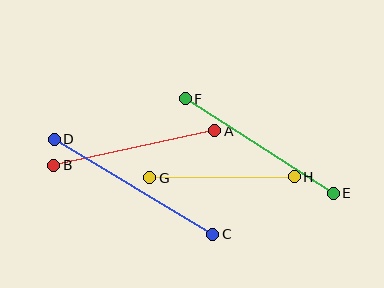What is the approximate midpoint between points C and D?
The midpoint is at approximately (133, 187) pixels.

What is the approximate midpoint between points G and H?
The midpoint is at approximately (222, 177) pixels.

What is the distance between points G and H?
The distance is approximately 145 pixels.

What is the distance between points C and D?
The distance is approximately 185 pixels.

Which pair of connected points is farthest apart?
Points C and D are farthest apart.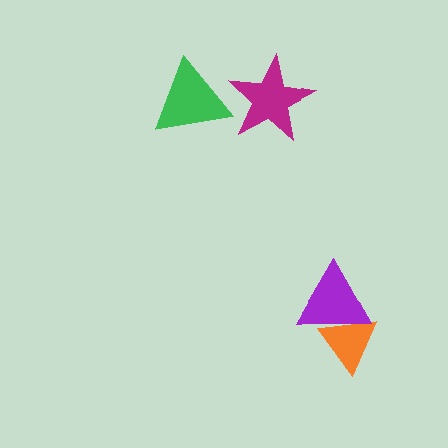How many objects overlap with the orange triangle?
1 object overlaps with the orange triangle.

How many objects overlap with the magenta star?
1 object overlaps with the magenta star.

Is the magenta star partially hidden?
Yes, it is partially covered by another shape.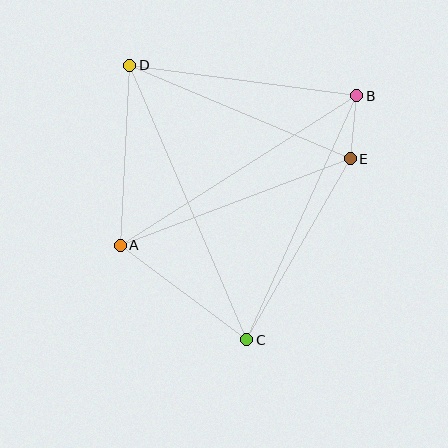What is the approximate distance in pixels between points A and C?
The distance between A and C is approximately 158 pixels.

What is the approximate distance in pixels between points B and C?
The distance between B and C is approximately 268 pixels.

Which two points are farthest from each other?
Points C and D are farthest from each other.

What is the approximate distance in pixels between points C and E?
The distance between C and E is approximately 209 pixels.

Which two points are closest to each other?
Points B and E are closest to each other.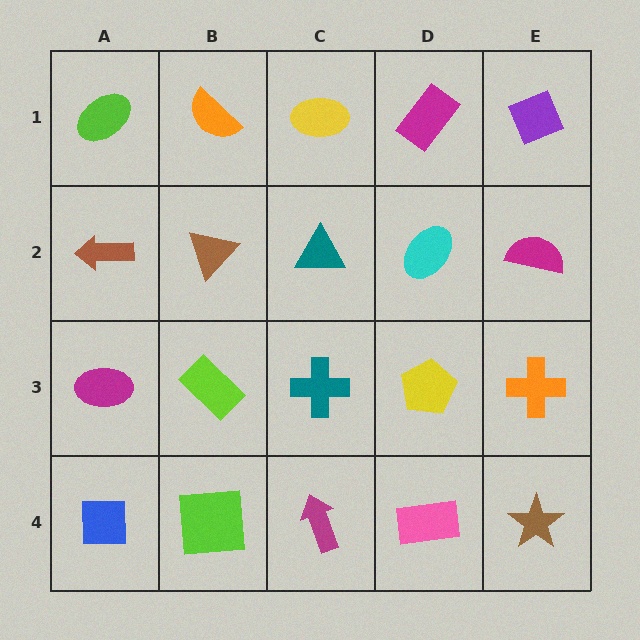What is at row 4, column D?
A pink rectangle.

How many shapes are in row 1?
5 shapes.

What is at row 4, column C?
A magenta arrow.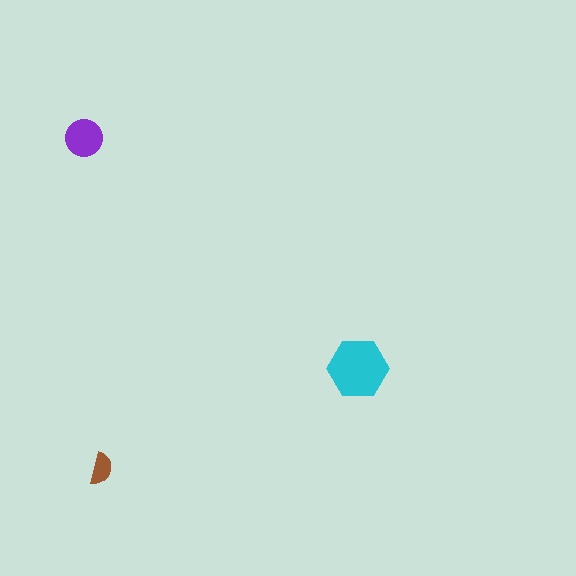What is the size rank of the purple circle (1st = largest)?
2nd.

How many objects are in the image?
There are 3 objects in the image.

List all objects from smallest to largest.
The brown semicircle, the purple circle, the cyan hexagon.